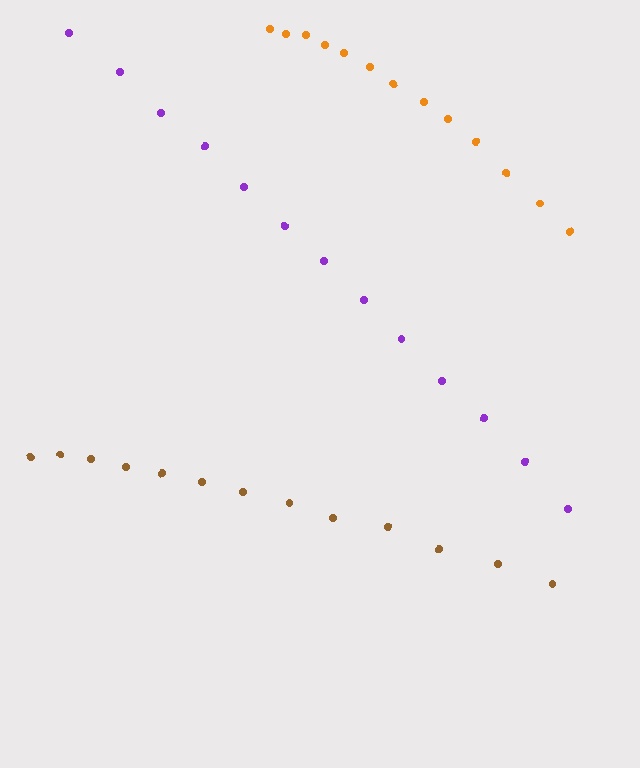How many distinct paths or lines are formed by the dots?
There are 3 distinct paths.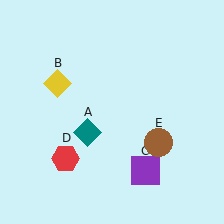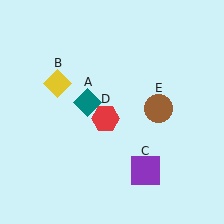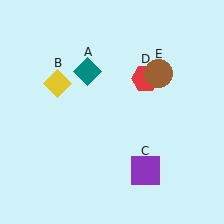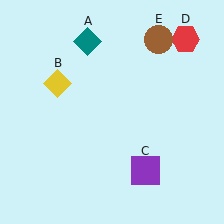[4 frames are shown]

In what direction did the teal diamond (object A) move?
The teal diamond (object A) moved up.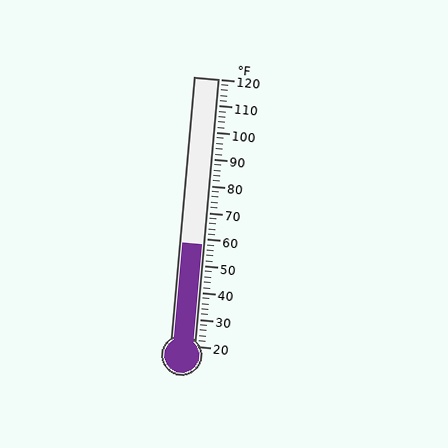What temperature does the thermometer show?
The thermometer shows approximately 58°F.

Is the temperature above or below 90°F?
The temperature is below 90°F.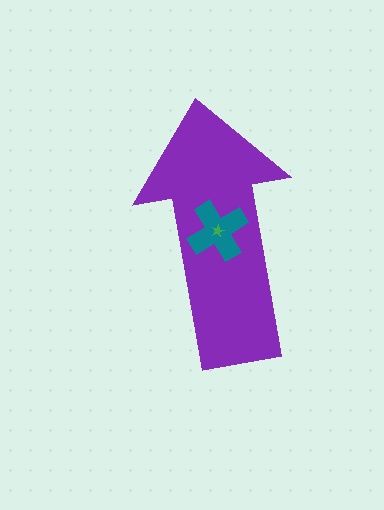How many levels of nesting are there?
3.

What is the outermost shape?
The purple arrow.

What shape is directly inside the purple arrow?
The teal cross.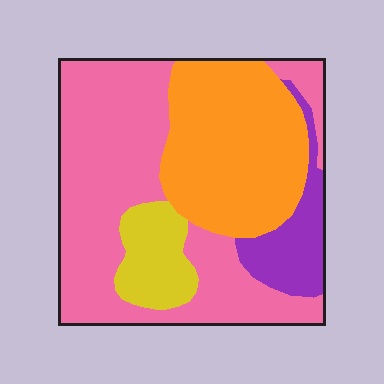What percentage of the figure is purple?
Purple takes up about one tenth (1/10) of the figure.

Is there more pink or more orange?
Pink.